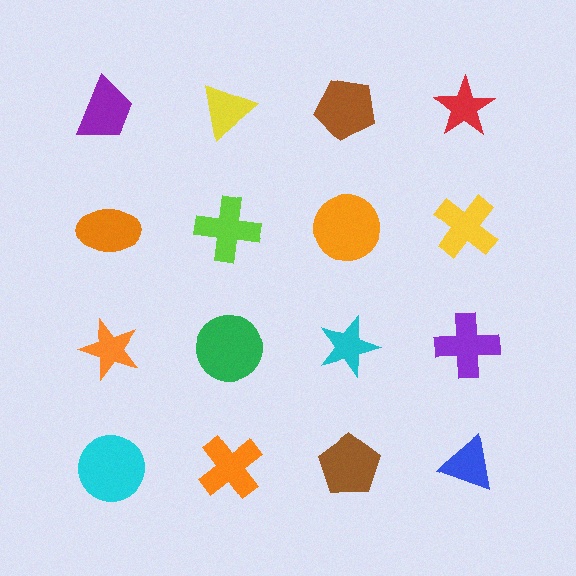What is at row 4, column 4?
A blue triangle.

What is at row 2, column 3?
An orange circle.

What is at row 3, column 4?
A purple cross.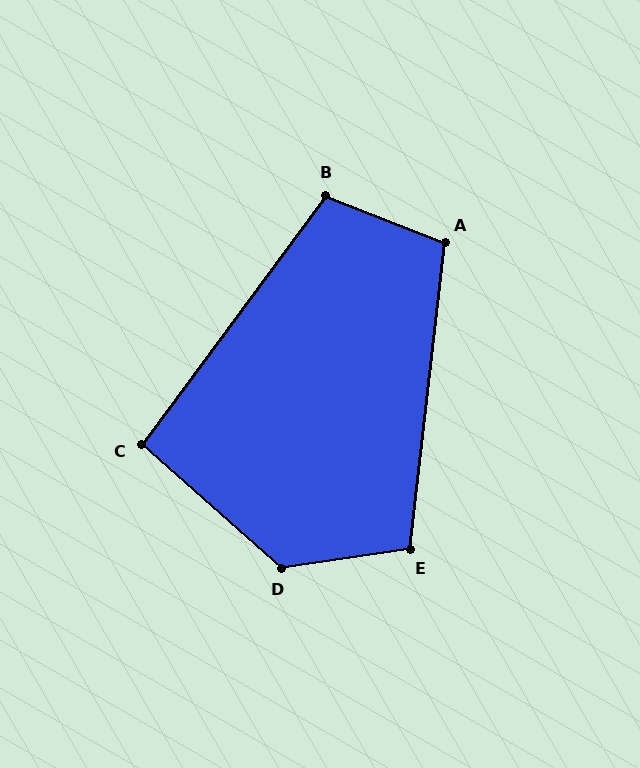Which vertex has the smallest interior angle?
C, at approximately 95 degrees.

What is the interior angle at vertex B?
Approximately 105 degrees (obtuse).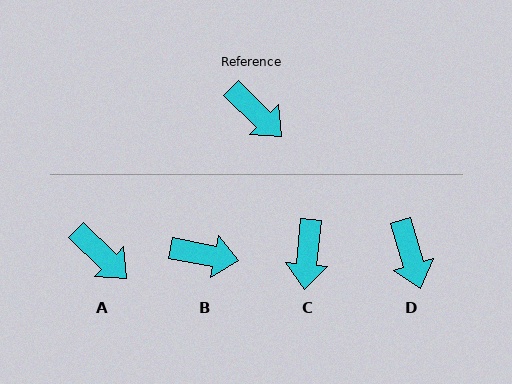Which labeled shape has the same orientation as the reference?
A.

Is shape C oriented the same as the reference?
No, it is off by about 52 degrees.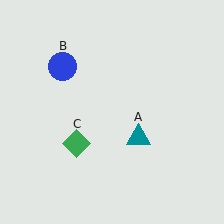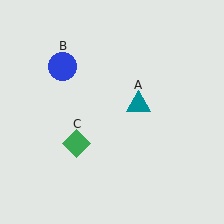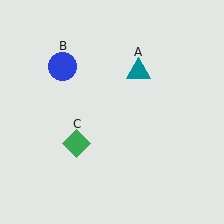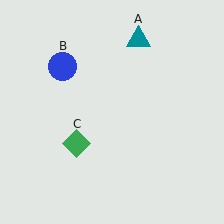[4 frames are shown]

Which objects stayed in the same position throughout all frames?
Blue circle (object B) and green diamond (object C) remained stationary.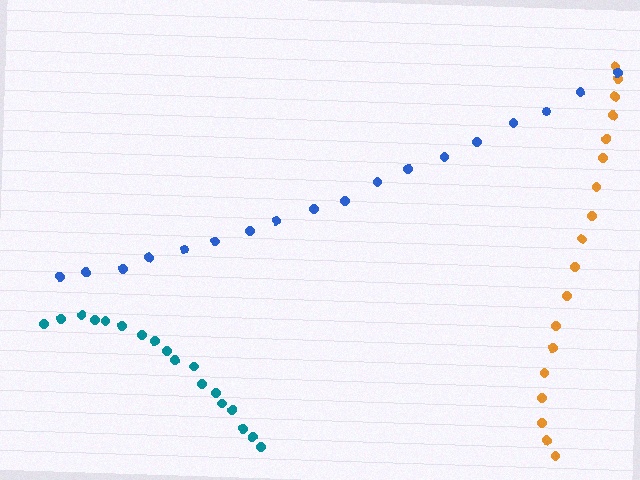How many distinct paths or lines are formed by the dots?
There are 3 distinct paths.